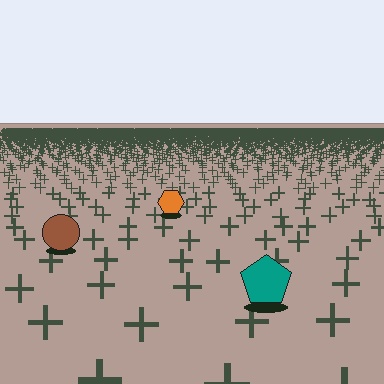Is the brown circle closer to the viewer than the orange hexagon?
Yes. The brown circle is closer — you can tell from the texture gradient: the ground texture is coarser near it.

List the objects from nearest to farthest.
From nearest to farthest: the teal pentagon, the brown circle, the orange hexagon.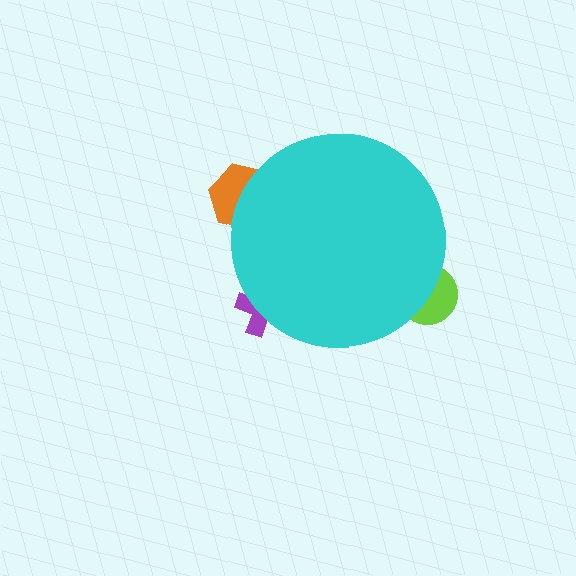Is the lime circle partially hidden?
Yes, the lime circle is partially hidden behind the cyan circle.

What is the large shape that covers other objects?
A cyan circle.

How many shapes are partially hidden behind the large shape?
3 shapes are partially hidden.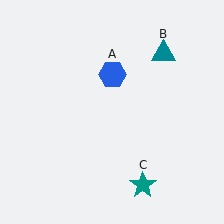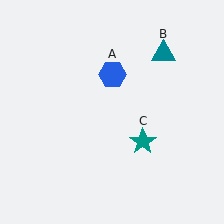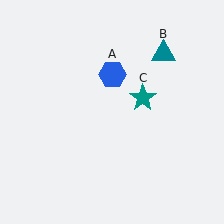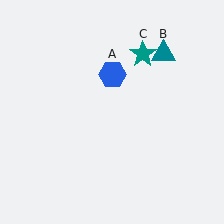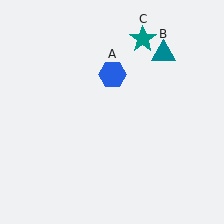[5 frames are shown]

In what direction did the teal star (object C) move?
The teal star (object C) moved up.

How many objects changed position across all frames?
1 object changed position: teal star (object C).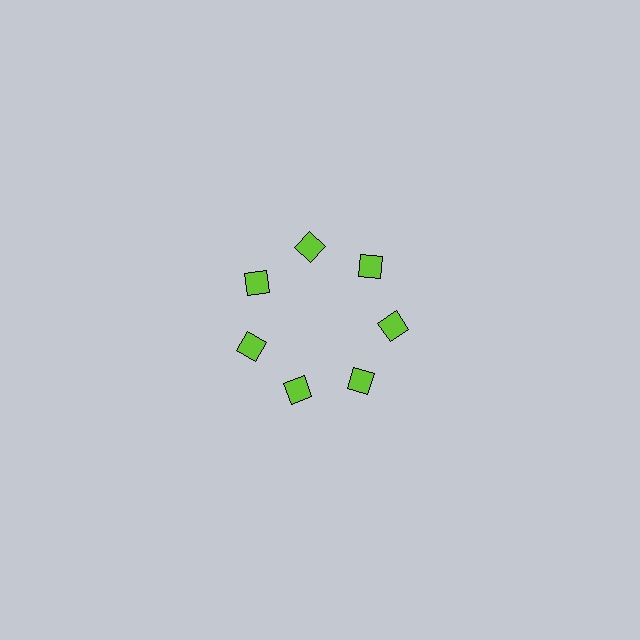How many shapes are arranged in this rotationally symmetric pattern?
There are 7 shapes, arranged in 7 groups of 1.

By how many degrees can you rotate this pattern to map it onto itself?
The pattern maps onto itself every 51 degrees of rotation.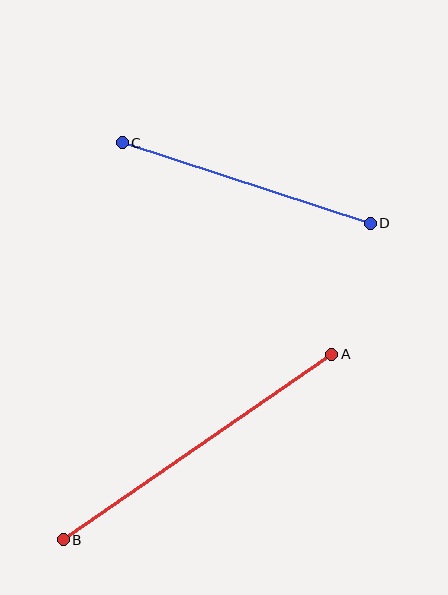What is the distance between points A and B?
The distance is approximately 326 pixels.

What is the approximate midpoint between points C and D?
The midpoint is at approximately (246, 183) pixels.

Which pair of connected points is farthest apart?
Points A and B are farthest apart.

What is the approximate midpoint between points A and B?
The midpoint is at approximately (197, 447) pixels.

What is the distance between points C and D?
The distance is approximately 261 pixels.